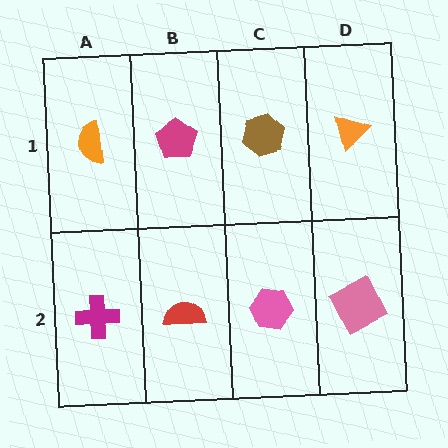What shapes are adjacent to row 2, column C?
A brown hexagon (row 1, column C), a red semicircle (row 2, column B), a pink square (row 2, column D).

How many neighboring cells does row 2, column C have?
3.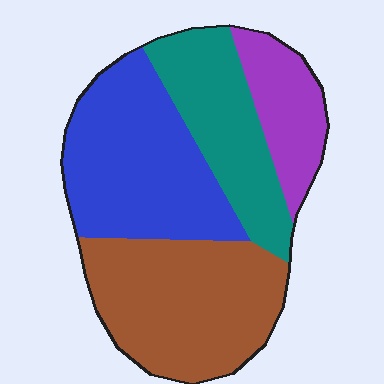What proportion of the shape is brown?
Brown covers 33% of the shape.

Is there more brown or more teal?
Brown.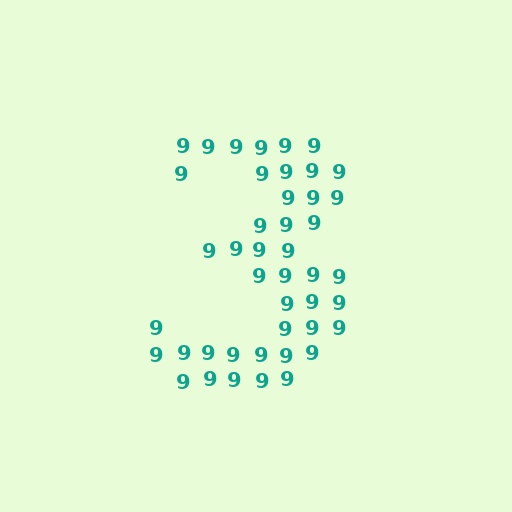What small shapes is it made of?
It is made of small digit 9's.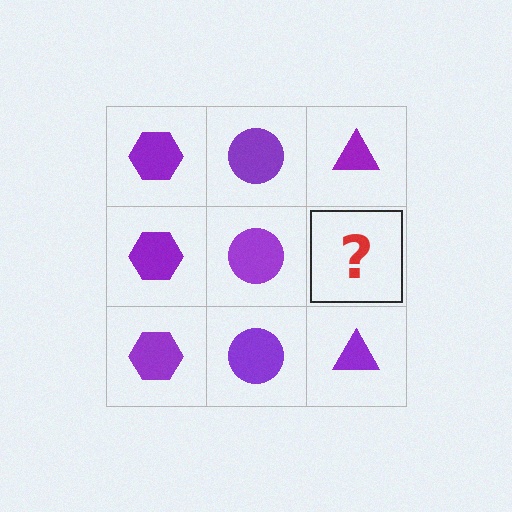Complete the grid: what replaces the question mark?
The question mark should be replaced with a purple triangle.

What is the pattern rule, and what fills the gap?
The rule is that each column has a consistent shape. The gap should be filled with a purple triangle.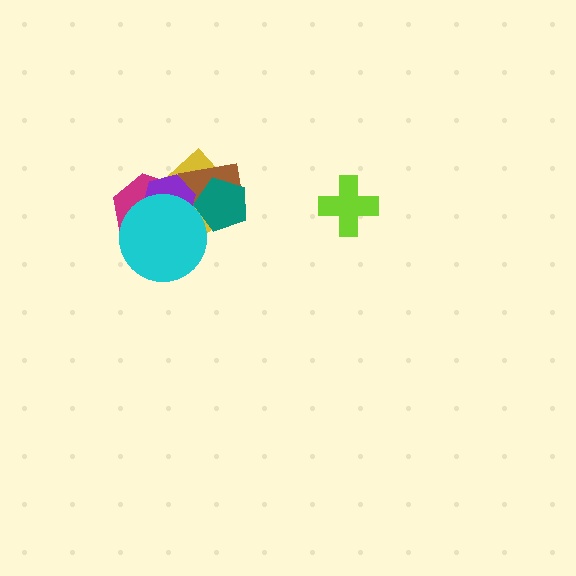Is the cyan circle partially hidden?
No, no other shape covers it.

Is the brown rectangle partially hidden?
Yes, it is partially covered by another shape.